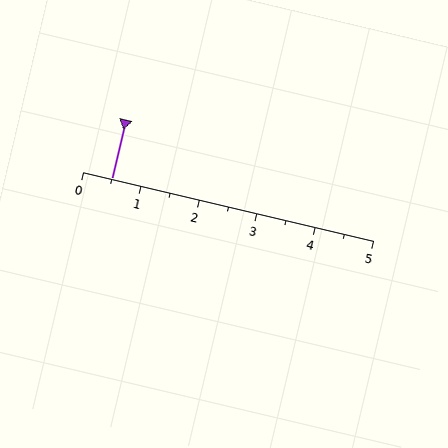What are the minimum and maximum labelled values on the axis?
The axis runs from 0 to 5.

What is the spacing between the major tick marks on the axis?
The major ticks are spaced 1 apart.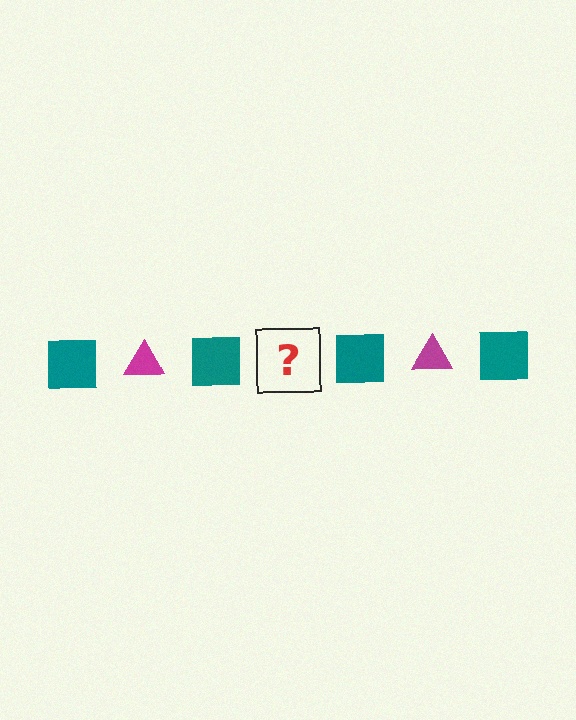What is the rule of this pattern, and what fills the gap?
The rule is that the pattern alternates between teal square and magenta triangle. The gap should be filled with a magenta triangle.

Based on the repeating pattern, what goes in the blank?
The blank should be a magenta triangle.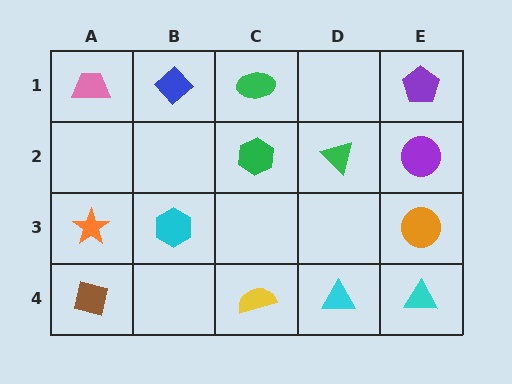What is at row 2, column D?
A green triangle.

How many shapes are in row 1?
4 shapes.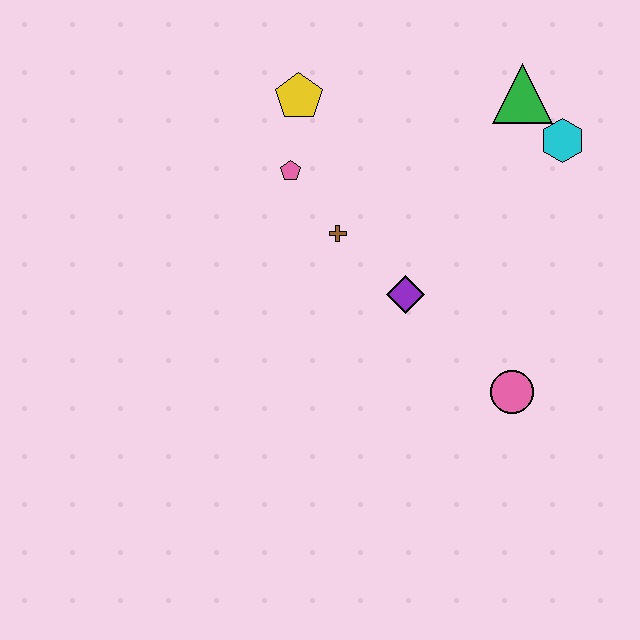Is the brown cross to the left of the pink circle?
Yes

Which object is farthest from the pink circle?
The yellow pentagon is farthest from the pink circle.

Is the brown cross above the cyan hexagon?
No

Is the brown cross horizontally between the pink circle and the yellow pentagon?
Yes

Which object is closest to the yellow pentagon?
The pink pentagon is closest to the yellow pentagon.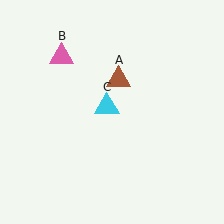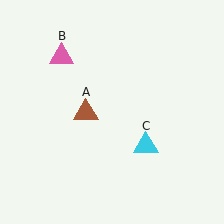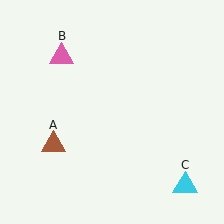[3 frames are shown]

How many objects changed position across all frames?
2 objects changed position: brown triangle (object A), cyan triangle (object C).